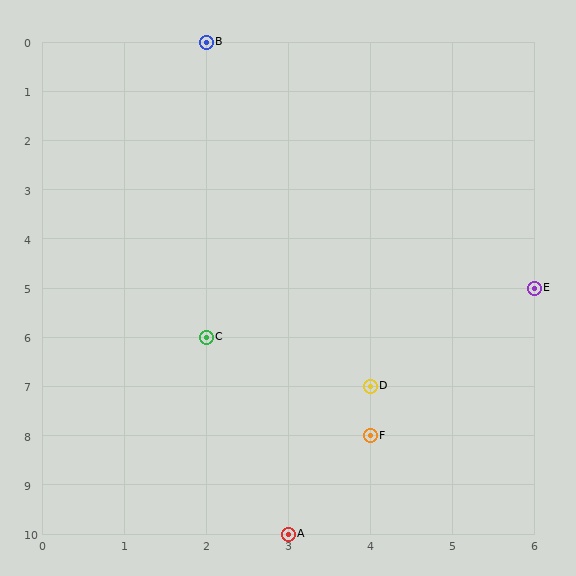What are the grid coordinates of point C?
Point C is at grid coordinates (2, 6).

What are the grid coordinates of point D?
Point D is at grid coordinates (4, 7).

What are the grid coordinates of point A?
Point A is at grid coordinates (3, 10).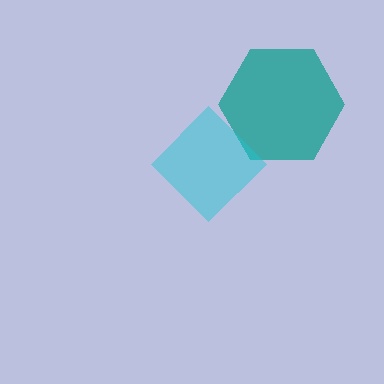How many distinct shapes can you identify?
There are 2 distinct shapes: a teal hexagon, a cyan diamond.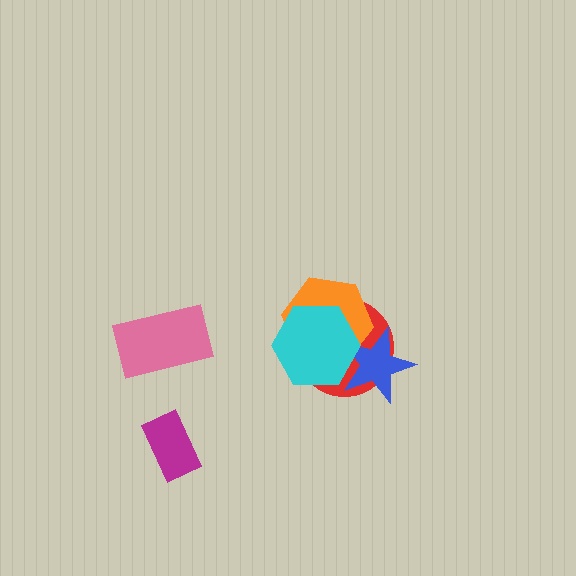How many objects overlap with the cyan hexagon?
3 objects overlap with the cyan hexagon.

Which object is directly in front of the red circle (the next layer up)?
The blue star is directly in front of the red circle.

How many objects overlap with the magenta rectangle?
0 objects overlap with the magenta rectangle.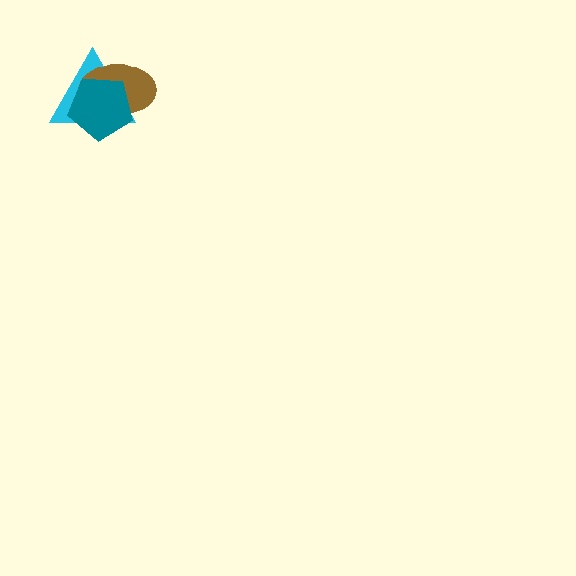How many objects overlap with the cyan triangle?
2 objects overlap with the cyan triangle.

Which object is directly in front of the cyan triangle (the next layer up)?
The brown ellipse is directly in front of the cyan triangle.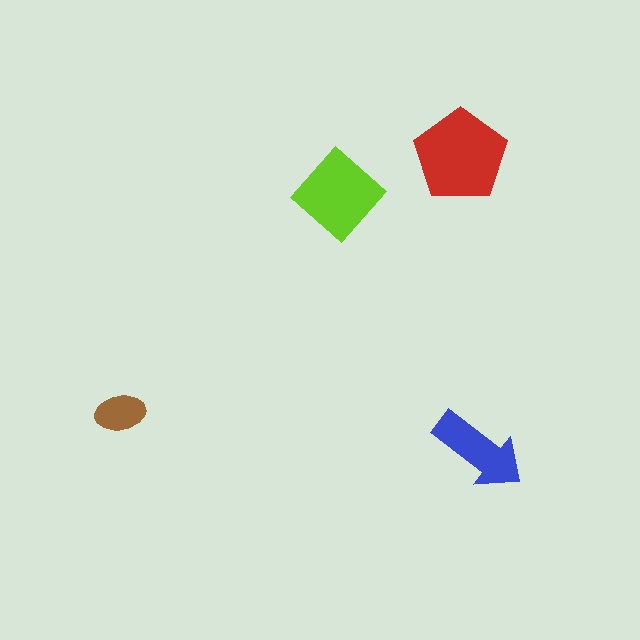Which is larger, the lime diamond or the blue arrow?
The lime diamond.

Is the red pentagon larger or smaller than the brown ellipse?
Larger.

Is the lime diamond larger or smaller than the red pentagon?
Smaller.